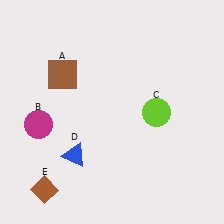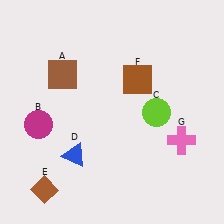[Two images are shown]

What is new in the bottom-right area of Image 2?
A pink cross (G) was added in the bottom-right area of Image 2.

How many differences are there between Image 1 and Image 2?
There are 2 differences between the two images.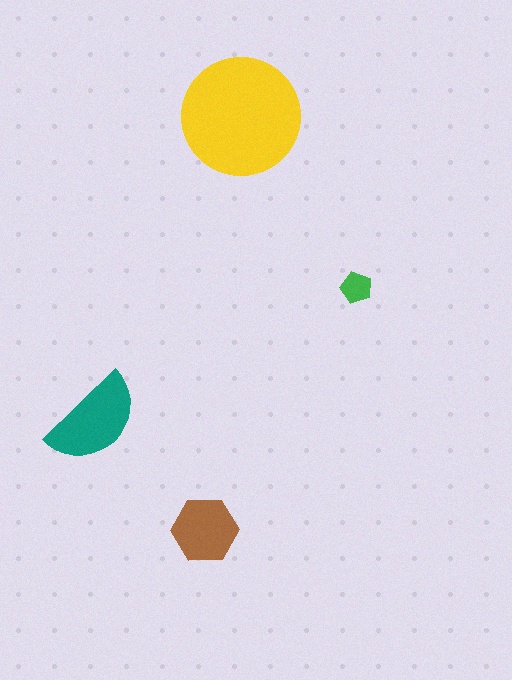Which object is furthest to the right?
The green pentagon is rightmost.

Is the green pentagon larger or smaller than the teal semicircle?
Smaller.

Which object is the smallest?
The green pentagon.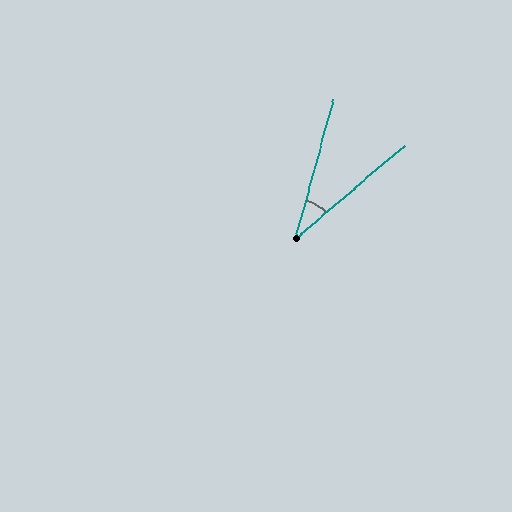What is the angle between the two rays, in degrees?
Approximately 34 degrees.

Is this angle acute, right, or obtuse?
It is acute.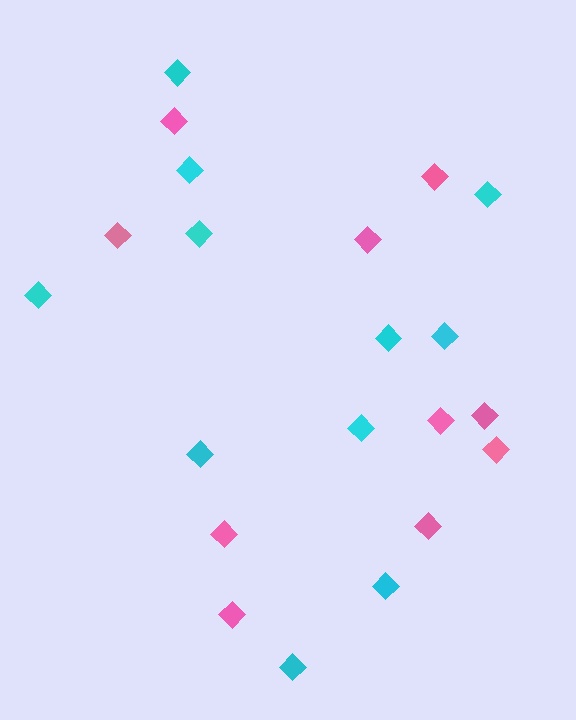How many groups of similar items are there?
There are 2 groups: one group of pink diamonds (10) and one group of cyan diamonds (11).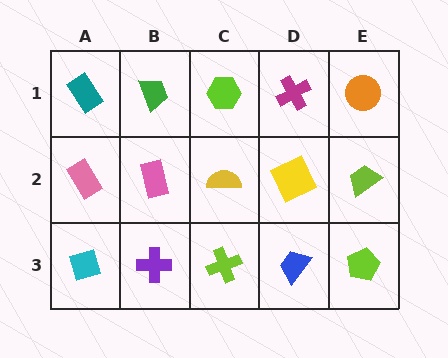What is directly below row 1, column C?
A yellow semicircle.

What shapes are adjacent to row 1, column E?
A lime trapezoid (row 2, column E), a magenta cross (row 1, column D).